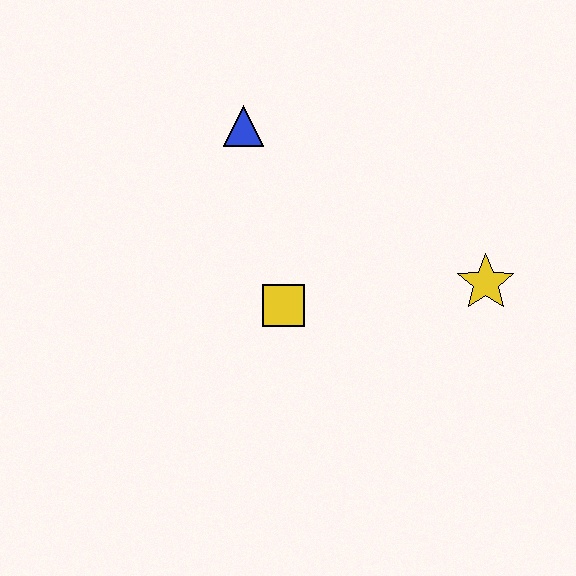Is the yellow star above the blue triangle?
No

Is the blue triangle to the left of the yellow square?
Yes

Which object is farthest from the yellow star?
The blue triangle is farthest from the yellow star.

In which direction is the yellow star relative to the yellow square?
The yellow star is to the right of the yellow square.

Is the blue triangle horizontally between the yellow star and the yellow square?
No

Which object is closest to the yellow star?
The yellow square is closest to the yellow star.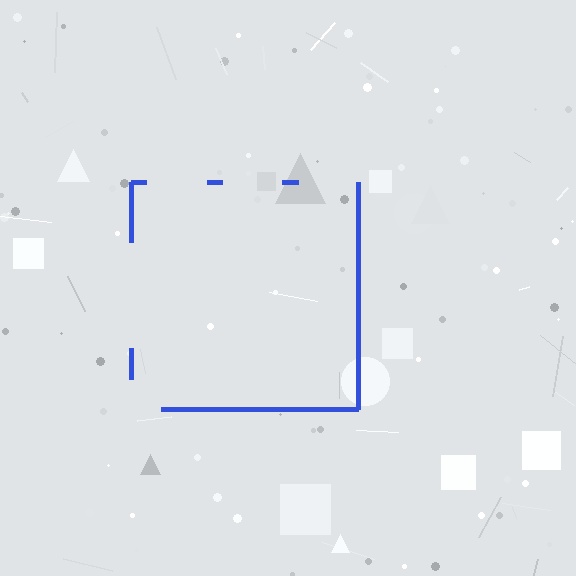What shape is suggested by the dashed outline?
The dashed outline suggests a square.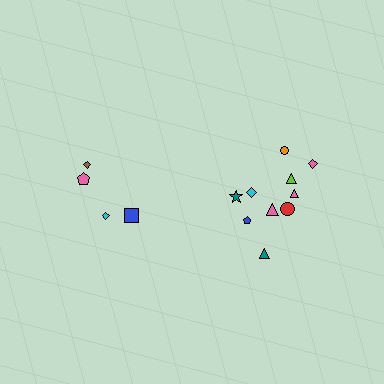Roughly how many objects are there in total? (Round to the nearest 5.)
Roughly 15 objects in total.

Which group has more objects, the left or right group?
The right group.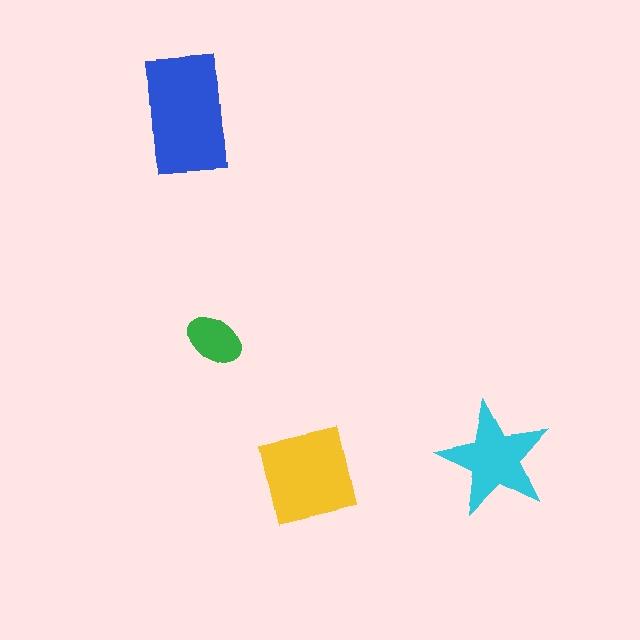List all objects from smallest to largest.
The green ellipse, the cyan star, the yellow square, the blue rectangle.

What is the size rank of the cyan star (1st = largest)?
3rd.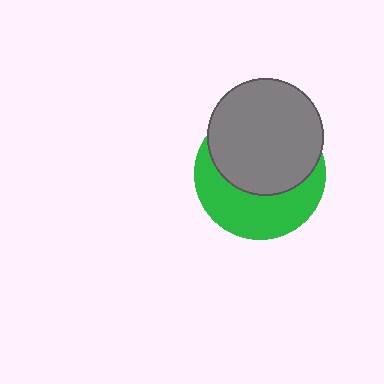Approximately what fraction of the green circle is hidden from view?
Roughly 55% of the green circle is hidden behind the gray circle.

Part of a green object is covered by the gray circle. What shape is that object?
It is a circle.